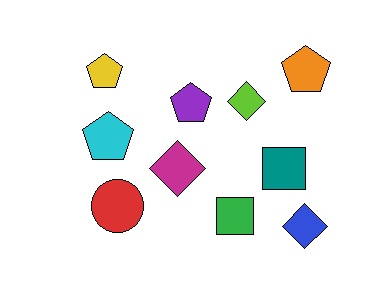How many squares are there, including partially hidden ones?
There are 2 squares.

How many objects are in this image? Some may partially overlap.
There are 10 objects.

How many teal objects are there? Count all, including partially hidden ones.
There is 1 teal object.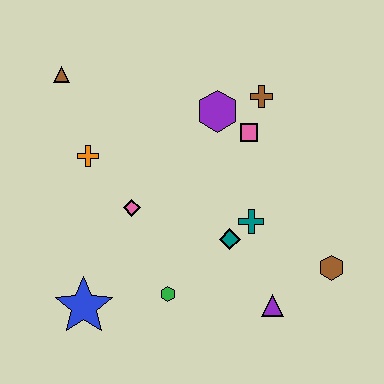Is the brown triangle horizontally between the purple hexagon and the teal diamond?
No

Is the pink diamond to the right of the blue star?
Yes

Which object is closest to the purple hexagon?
The pink square is closest to the purple hexagon.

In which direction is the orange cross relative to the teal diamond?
The orange cross is to the left of the teal diamond.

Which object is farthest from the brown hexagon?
The brown triangle is farthest from the brown hexagon.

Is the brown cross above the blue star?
Yes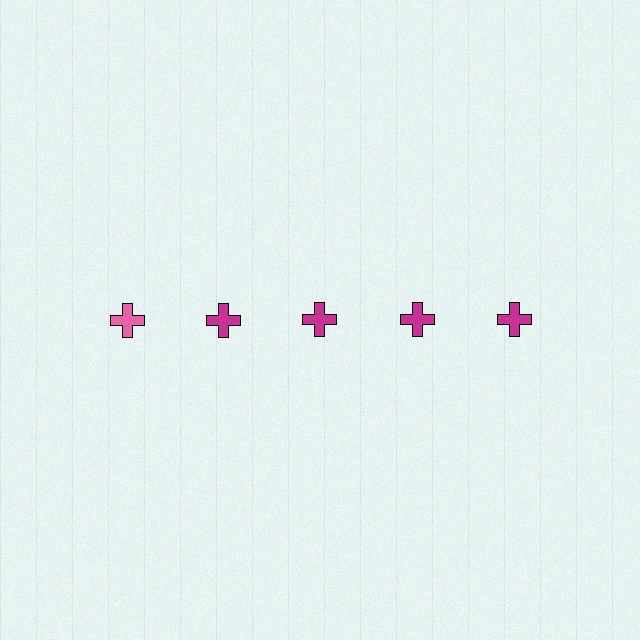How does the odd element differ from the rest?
It has a different color: pink instead of magenta.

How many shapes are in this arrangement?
There are 5 shapes arranged in a grid pattern.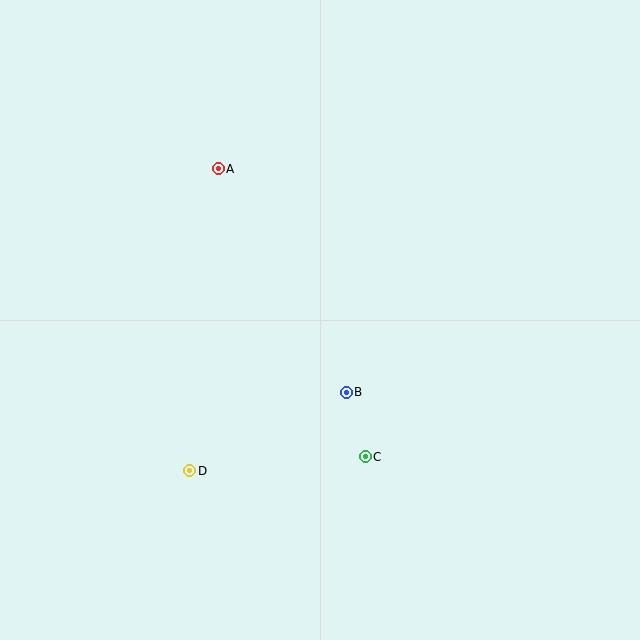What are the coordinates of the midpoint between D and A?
The midpoint between D and A is at (204, 320).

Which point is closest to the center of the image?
Point B at (346, 392) is closest to the center.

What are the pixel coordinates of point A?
Point A is at (218, 169).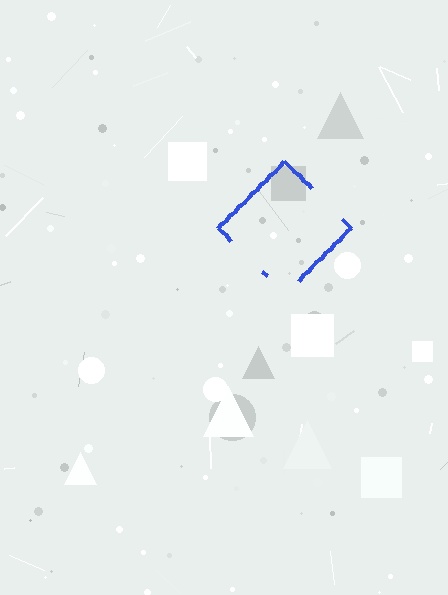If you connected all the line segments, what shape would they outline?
They would outline a diamond.